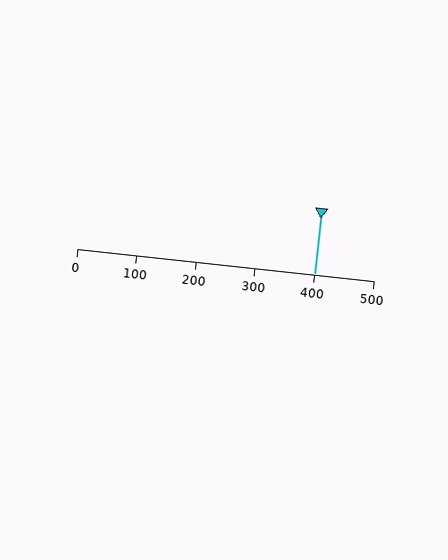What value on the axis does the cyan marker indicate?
The marker indicates approximately 400.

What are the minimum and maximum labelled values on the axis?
The axis runs from 0 to 500.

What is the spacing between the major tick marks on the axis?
The major ticks are spaced 100 apart.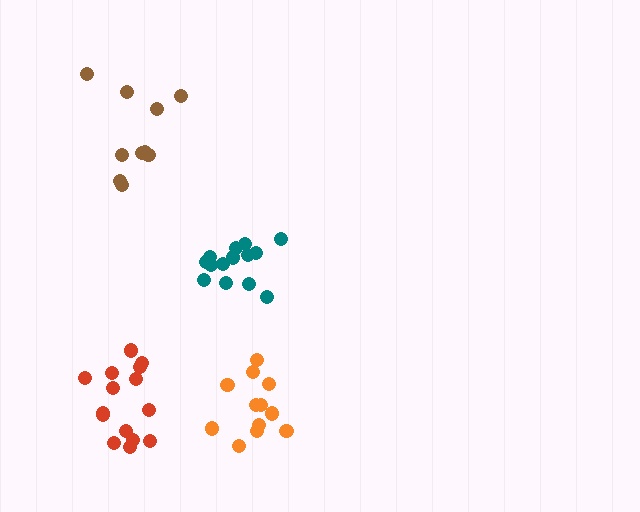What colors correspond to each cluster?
The clusters are colored: brown, teal, orange, red.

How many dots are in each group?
Group 1: 10 dots, Group 2: 14 dots, Group 3: 12 dots, Group 4: 15 dots (51 total).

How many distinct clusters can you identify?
There are 4 distinct clusters.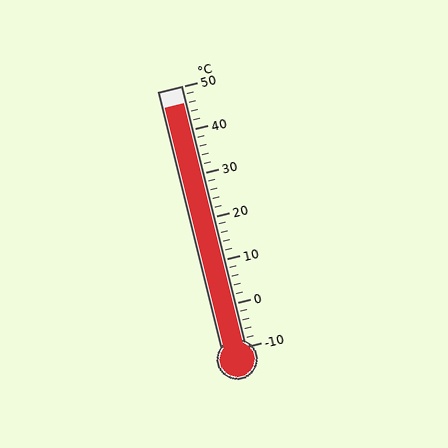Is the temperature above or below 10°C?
The temperature is above 10°C.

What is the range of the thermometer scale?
The thermometer scale ranges from -10°C to 50°C.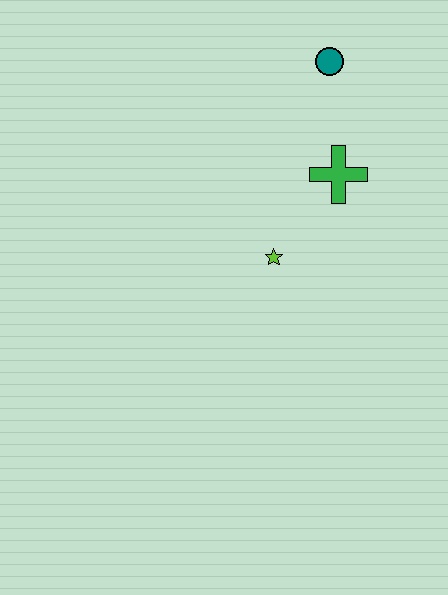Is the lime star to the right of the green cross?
No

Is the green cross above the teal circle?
No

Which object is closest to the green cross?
The lime star is closest to the green cross.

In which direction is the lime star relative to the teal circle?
The lime star is below the teal circle.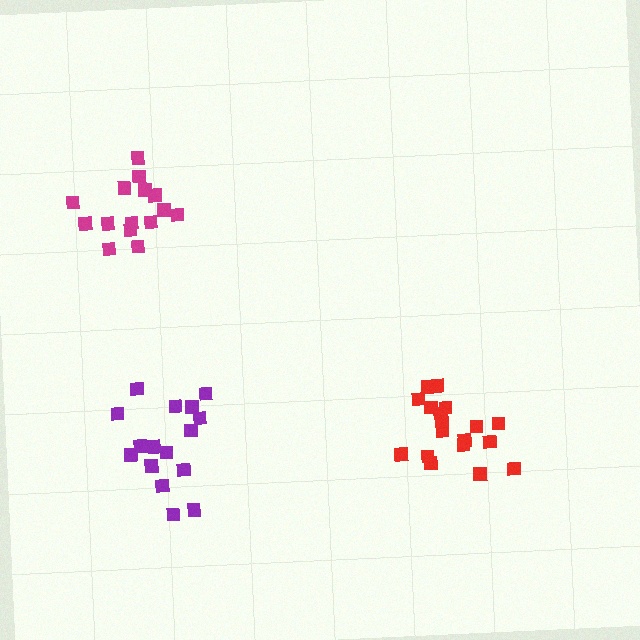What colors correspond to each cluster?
The clusters are colored: red, magenta, purple.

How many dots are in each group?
Group 1: 18 dots, Group 2: 15 dots, Group 3: 16 dots (49 total).